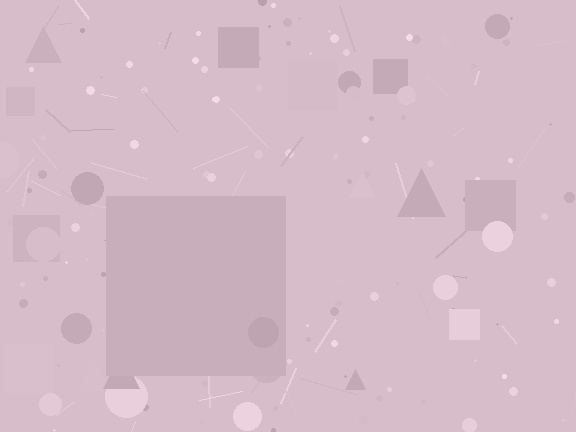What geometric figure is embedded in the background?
A square is embedded in the background.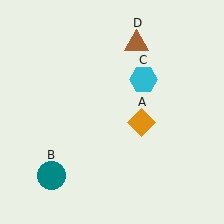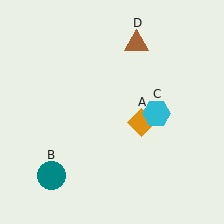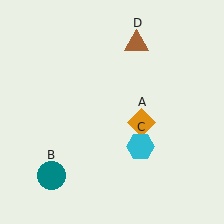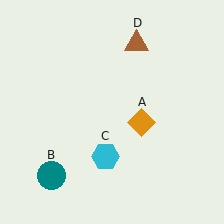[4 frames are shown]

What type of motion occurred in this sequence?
The cyan hexagon (object C) rotated clockwise around the center of the scene.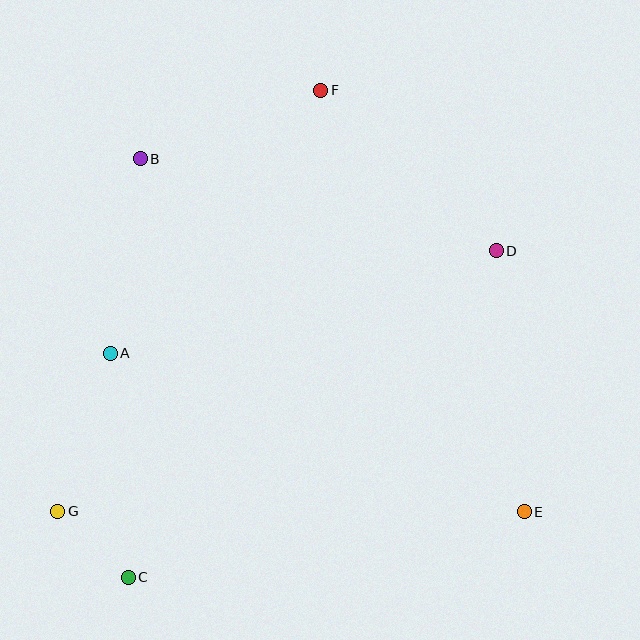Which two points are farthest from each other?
Points C and F are farthest from each other.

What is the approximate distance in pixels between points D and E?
The distance between D and E is approximately 263 pixels.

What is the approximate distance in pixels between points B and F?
The distance between B and F is approximately 193 pixels.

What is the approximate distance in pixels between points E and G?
The distance between E and G is approximately 467 pixels.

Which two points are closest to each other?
Points C and G are closest to each other.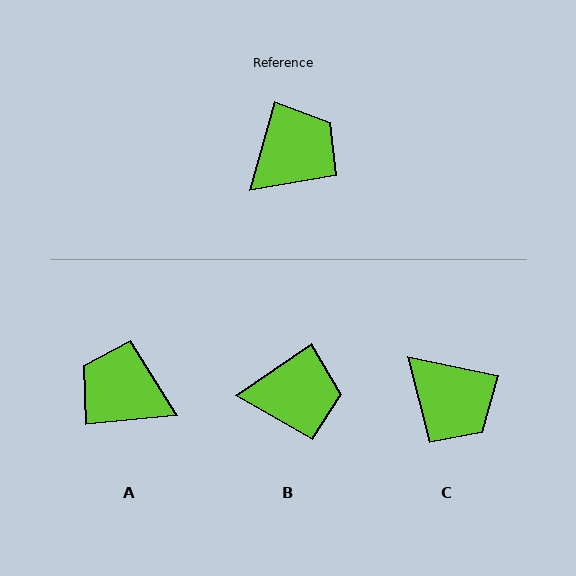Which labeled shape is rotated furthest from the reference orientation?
A, about 112 degrees away.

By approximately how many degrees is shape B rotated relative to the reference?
Approximately 39 degrees clockwise.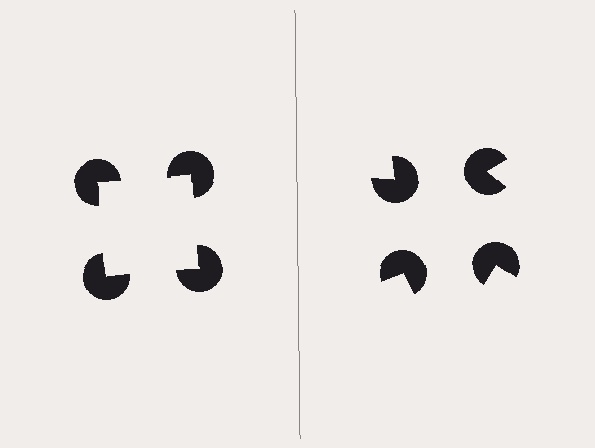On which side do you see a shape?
An illusory square appears on the left side. On the right side the wedge cuts are rotated, so no coherent shape forms.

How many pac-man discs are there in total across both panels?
8 — 4 on each side.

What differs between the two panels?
The pac-man discs are positioned identically on both sides; only the wedge orientations differ. On the left they align to a square; on the right they are misaligned.